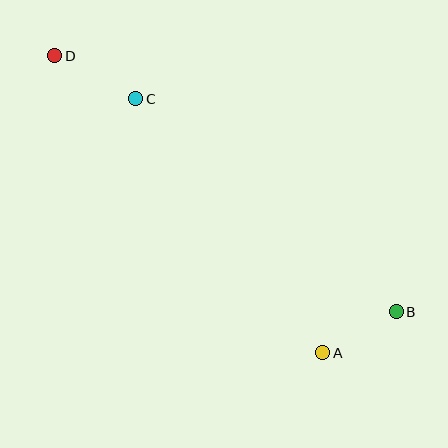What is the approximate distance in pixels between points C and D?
The distance between C and D is approximately 92 pixels.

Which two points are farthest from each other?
Points B and D are farthest from each other.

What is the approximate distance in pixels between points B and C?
The distance between B and C is approximately 336 pixels.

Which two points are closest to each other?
Points A and B are closest to each other.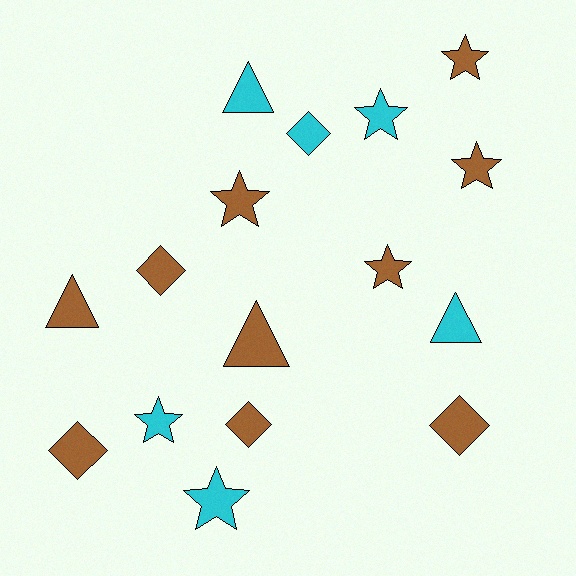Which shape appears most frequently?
Star, with 7 objects.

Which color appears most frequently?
Brown, with 10 objects.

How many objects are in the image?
There are 16 objects.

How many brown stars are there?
There are 4 brown stars.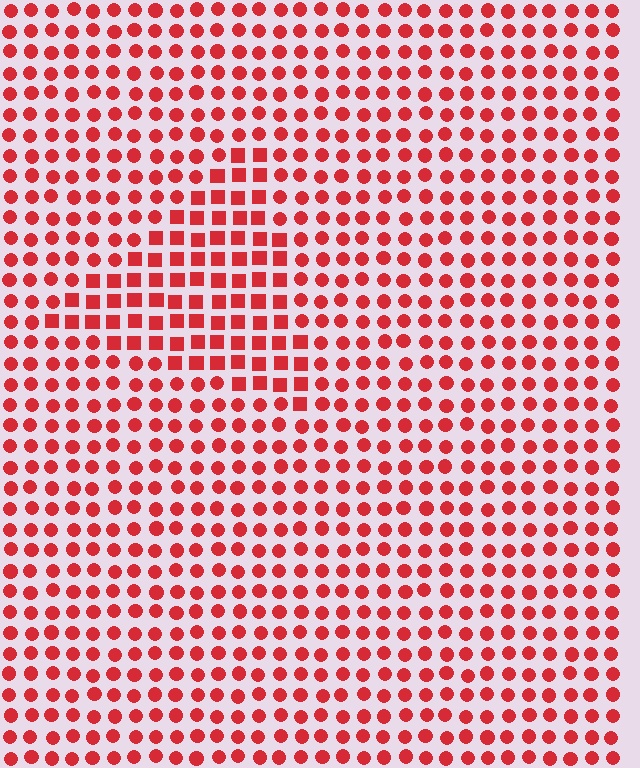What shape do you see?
I see a triangle.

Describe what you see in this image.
The image is filled with small red elements arranged in a uniform grid. A triangle-shaped region contains squares, while the surrounding area contains circles. The boundary is defined purely by the change in element shape.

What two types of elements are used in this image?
The image uses squares inside the triangle region and circles outside it.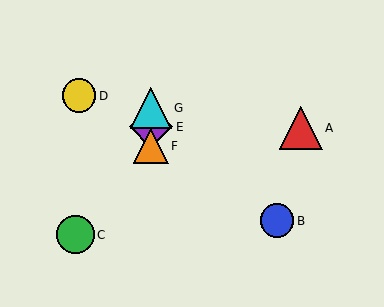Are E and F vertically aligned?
Yes, both are at x≈151.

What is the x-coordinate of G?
Object G is at x≈151.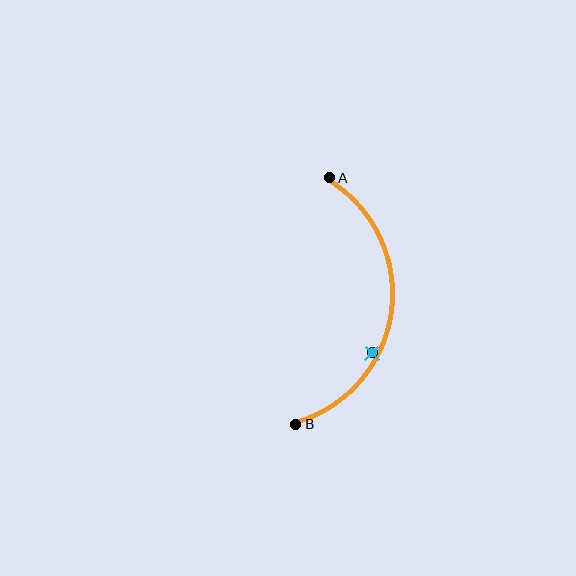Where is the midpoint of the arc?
The arc midpoint is the point on the curve farthest from the straight line joining A and B. It sits to the right of that line.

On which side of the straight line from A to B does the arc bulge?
The arc bulges to the right of the straight line connecting A and B.